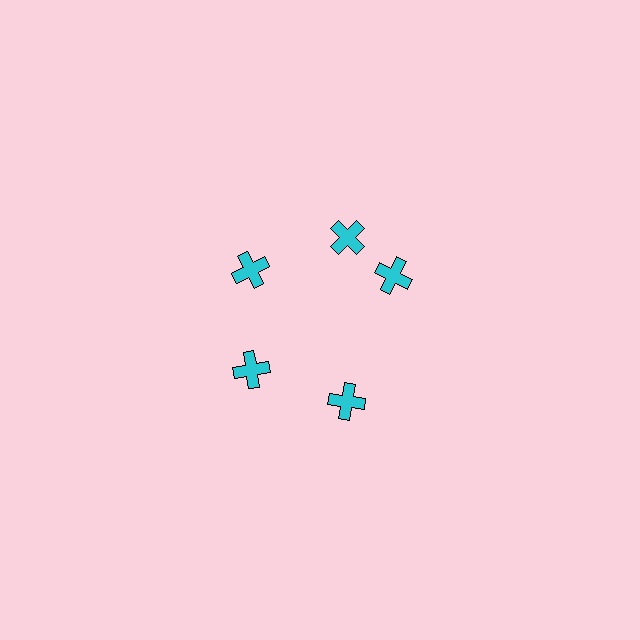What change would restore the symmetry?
The symmetry would be restored by rotating it back into even spacing with its neighbors so that all 5 crosses sit at equal angles and equal distance from the center.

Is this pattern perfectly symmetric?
No. The 5 cyan crosses are arranged in a ring, but one element near the 3 o'clock position is rotated out of alignment along the ring, breaking the 5-fold rotational symmetry.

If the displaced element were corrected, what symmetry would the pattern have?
It would have 5-fold rotational symmetry — the pattern would map onto itself every 72 degrees.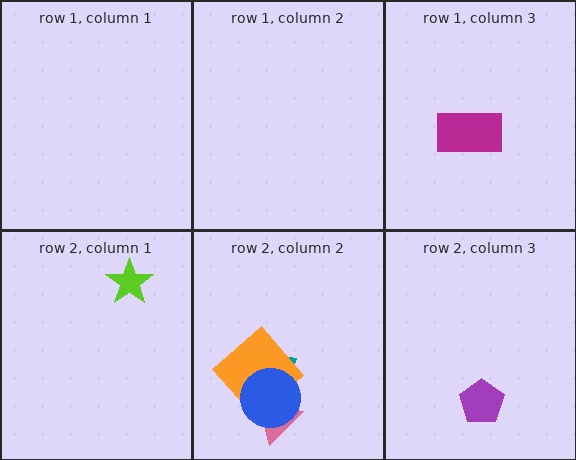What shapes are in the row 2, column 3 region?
The purple pentagon.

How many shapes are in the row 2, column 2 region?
4.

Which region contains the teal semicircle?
The row 2, column 2 region.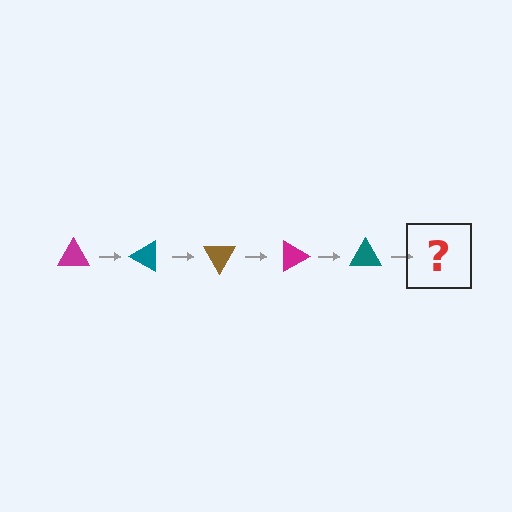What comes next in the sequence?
The next element should be a brown triangle, rotated 150 degrees from the start.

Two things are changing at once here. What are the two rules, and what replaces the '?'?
The two rules are that it rotates 30 degrees each step and the color cycles through magenta, teal, and brown. The '?' should be a brown triangle, rotated 150 degrees from the start.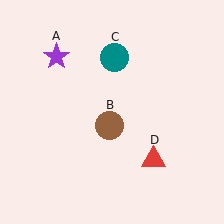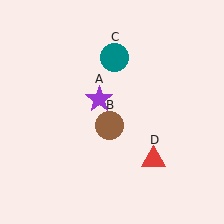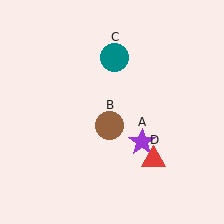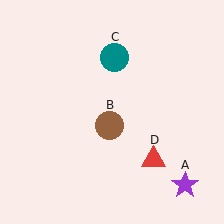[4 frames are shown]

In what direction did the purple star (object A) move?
The purple star (object A) moved down and to the right.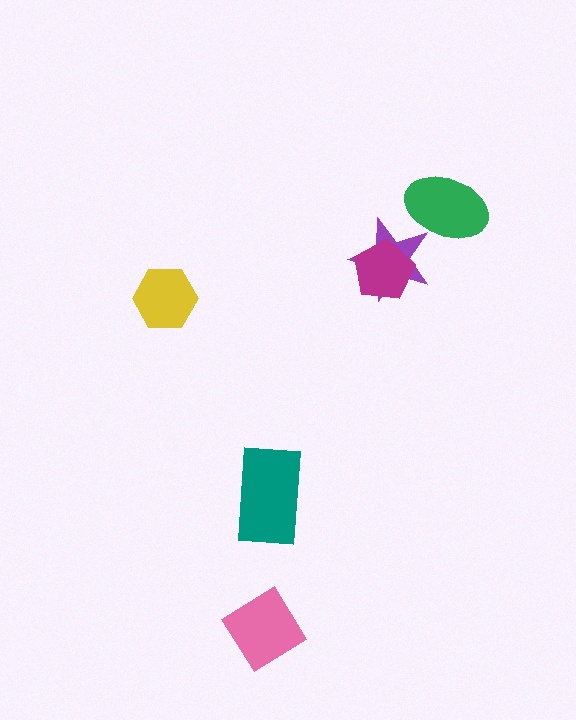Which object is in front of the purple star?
The magenta pentagon is in front of the purple star.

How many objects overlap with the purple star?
2 objects overlap with the purple star.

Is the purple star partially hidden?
Yes, it is partially covered by another shape.